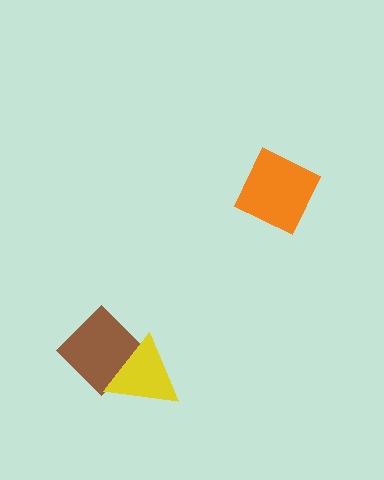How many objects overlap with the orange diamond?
0 objects overlap with the orange diamond.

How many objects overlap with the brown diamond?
1 object overlaps with the brown diamond.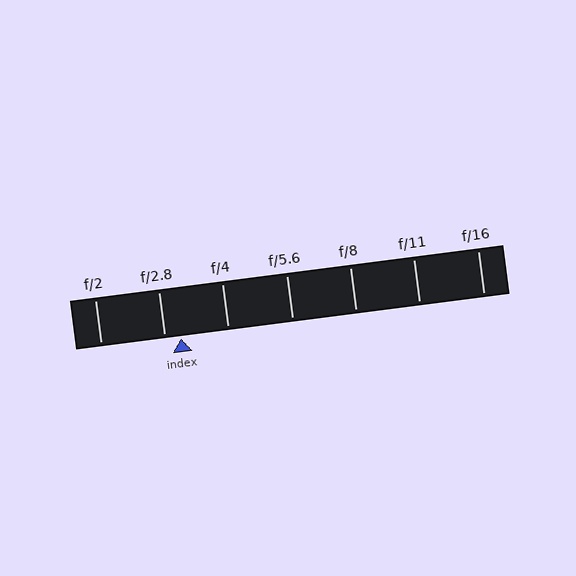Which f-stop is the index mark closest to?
The index mark is closest to f/2.8.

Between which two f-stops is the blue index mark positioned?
The index mark is between f/2.8 and f/4.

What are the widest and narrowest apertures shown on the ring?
The widest aperture shown is f/2 and the narrowest is f/16.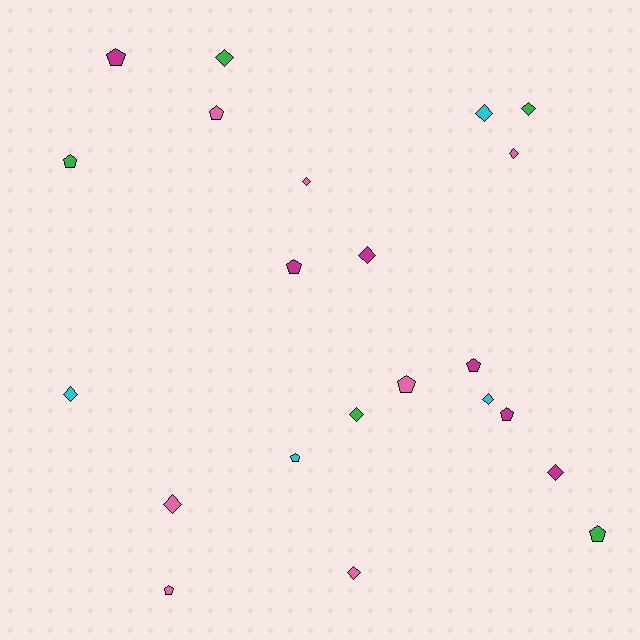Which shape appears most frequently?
Diamond, with 12 objects.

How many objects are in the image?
There are 22 objects.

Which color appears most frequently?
Pink, with 7 objects.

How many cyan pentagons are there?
There is 1 cyan pentagon.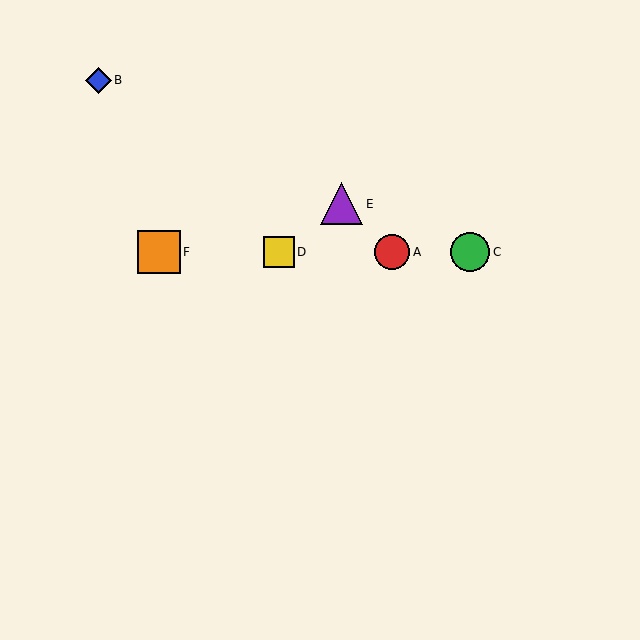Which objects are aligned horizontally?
Objects A, C, D, F are aligned horizontally.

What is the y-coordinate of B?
Object B is at y≈80.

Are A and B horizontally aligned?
No, A is at y≈252 and B is at y≈80.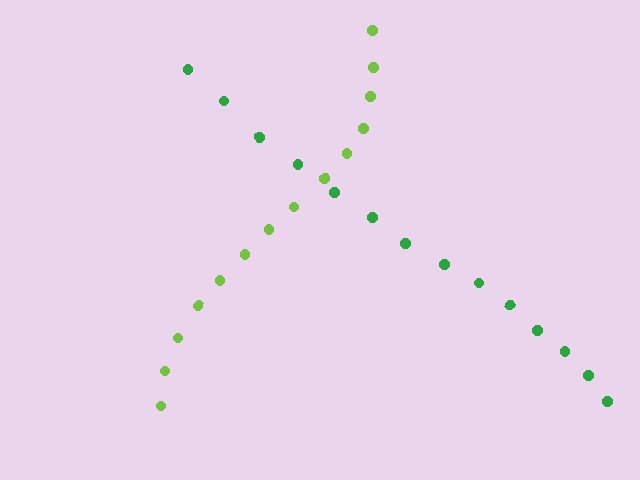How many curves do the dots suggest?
There are 2 distinct paths.